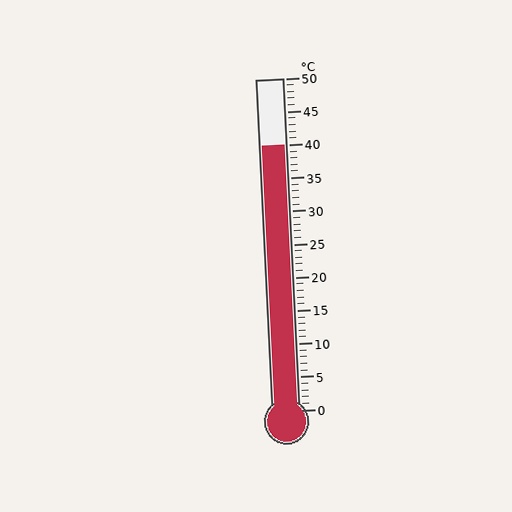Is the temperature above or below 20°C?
The temperature is above 20°C.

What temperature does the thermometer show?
The thermometer shows approximately 40°C.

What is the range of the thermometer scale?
The thermometer scale ranges from 0°C to 50°C.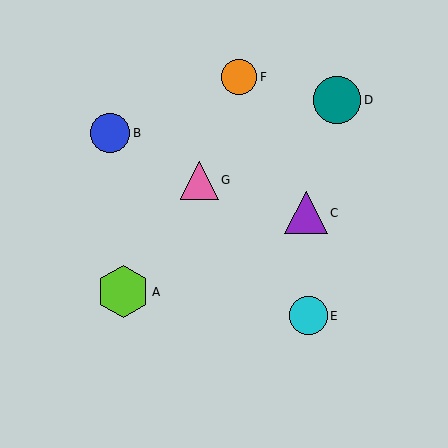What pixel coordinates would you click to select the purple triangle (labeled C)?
Click at (306, 213) to select the purple triangle C.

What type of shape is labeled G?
Shape G is a pink triangle.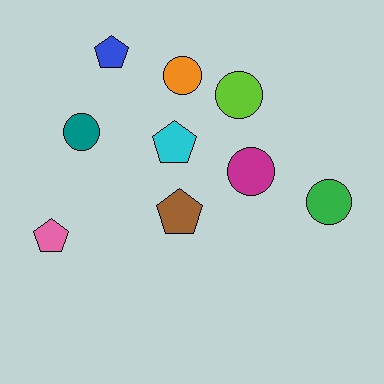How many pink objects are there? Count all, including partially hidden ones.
There is 1 pink object.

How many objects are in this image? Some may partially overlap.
There are 9 objects.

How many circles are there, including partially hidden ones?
There are 5 circles.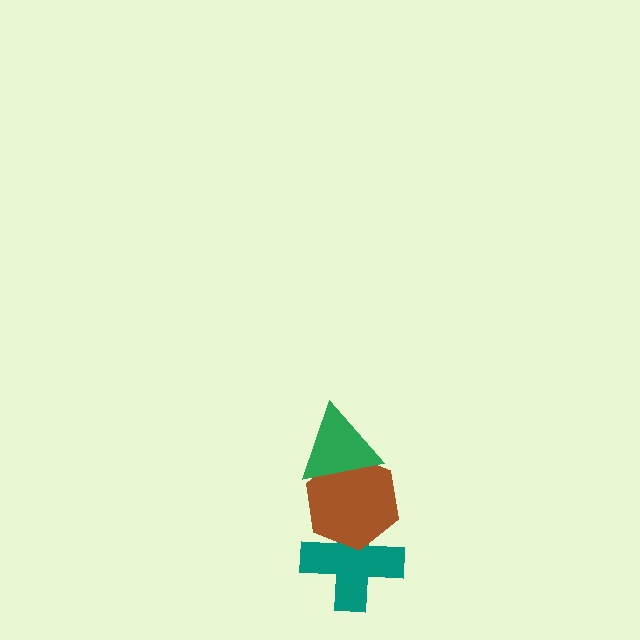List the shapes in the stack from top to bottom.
From top to bottom: the green triangle, the brown hexagon, the teal cross.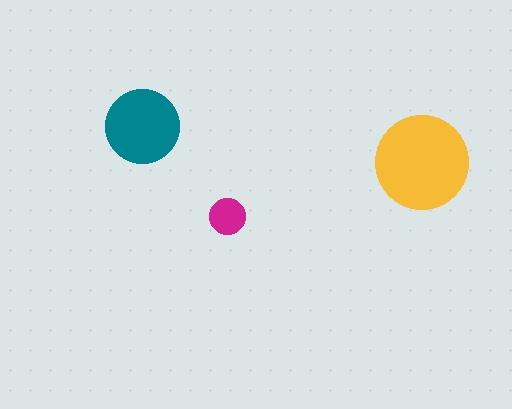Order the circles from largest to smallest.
the yellow one, the teal one, the magenta one.